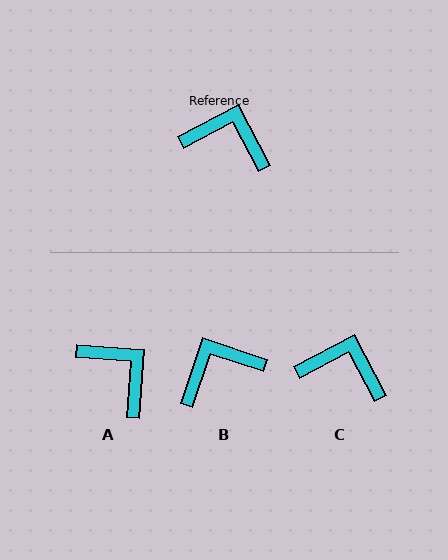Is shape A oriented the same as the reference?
No, it is off by about 32 degrees.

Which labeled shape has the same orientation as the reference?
C.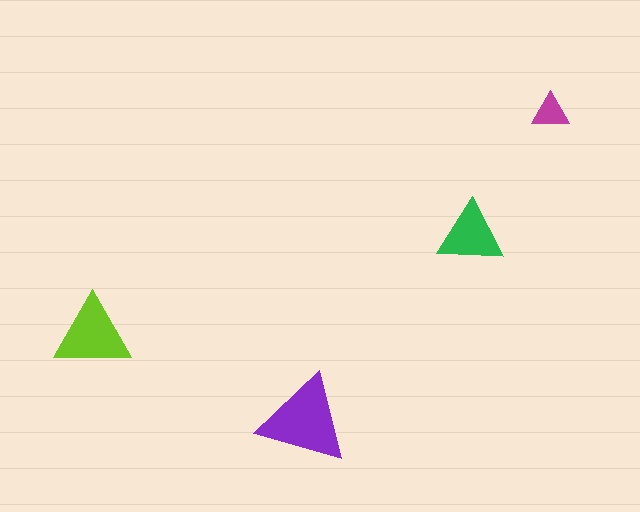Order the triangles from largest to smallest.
the purple one, the lime one, the green one, the magenta one.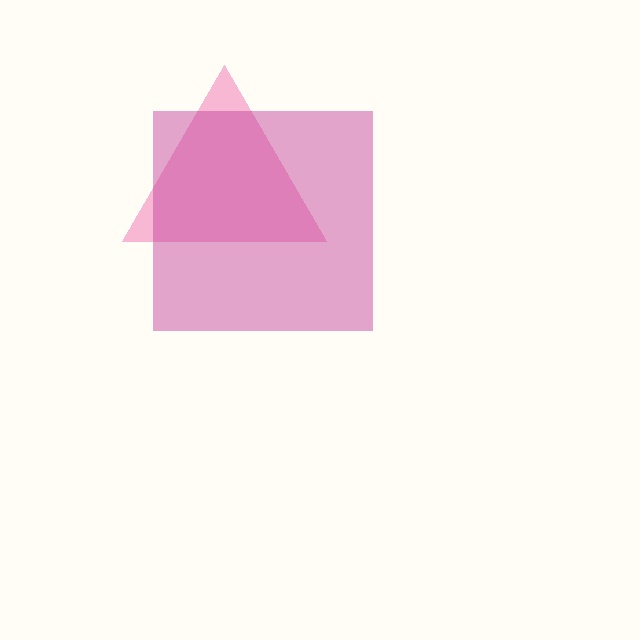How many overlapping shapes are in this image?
There are 2 overlapping shapes in the image.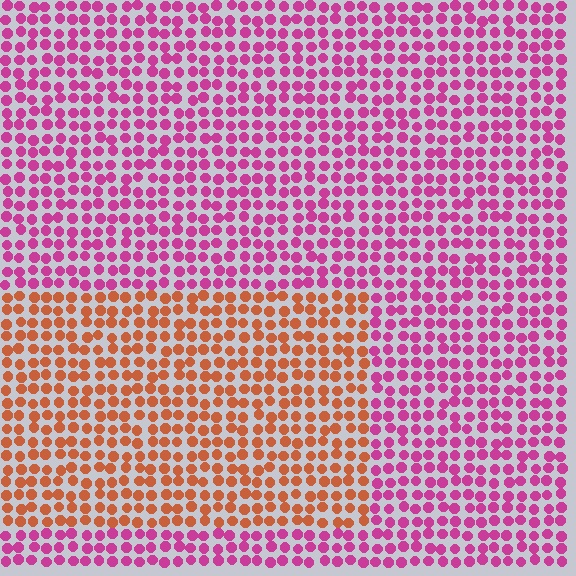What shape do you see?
I see a rectangle.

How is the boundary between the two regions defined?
The boundary is defined purely by a slight shift in hue (about 55 degrees). Spacing, size, and orientation are identical on both sides.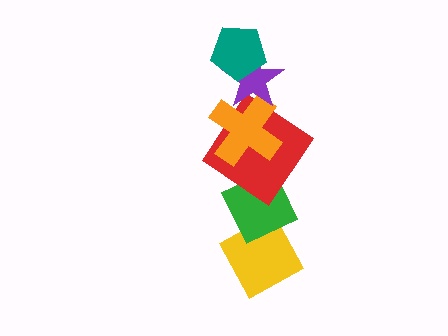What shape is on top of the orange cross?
The purple star is on top of the orange cross.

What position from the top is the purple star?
The purple star is 2nd from the top.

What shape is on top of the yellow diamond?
The green diamond is on top of the yellow diamond.